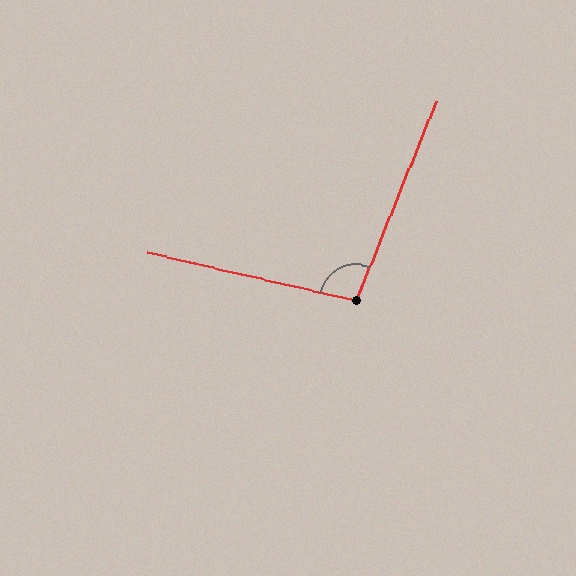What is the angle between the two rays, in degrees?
Approximately 99 degrees.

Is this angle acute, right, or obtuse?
It is obtuse.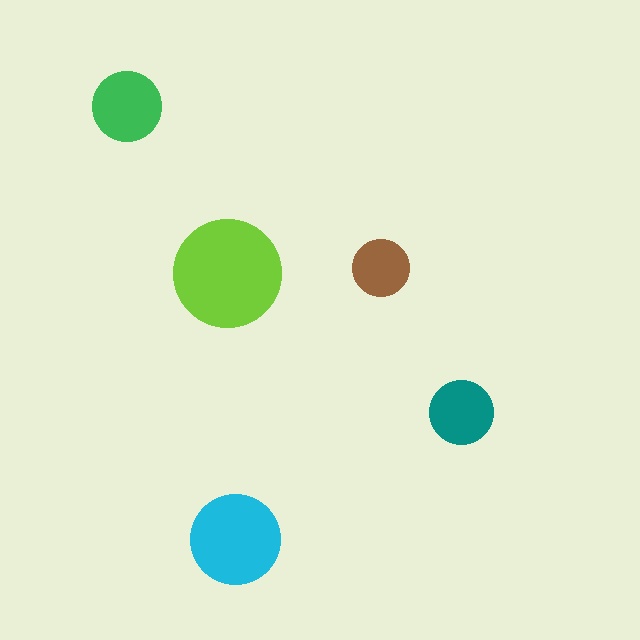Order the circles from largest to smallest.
the lime one, the cyan one, the green one, the teal one, the brown one.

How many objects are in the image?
There are 5 objects in the image.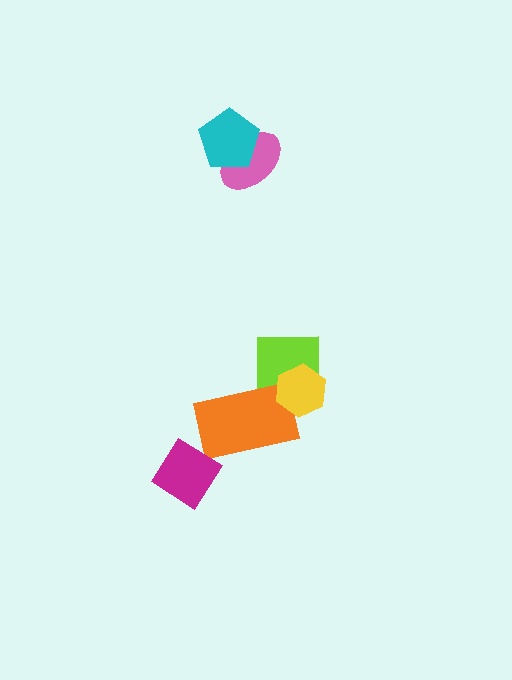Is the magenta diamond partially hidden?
No, no other shape covers it.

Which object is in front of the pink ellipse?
The cyan pentagon is in front of the pink ellipse.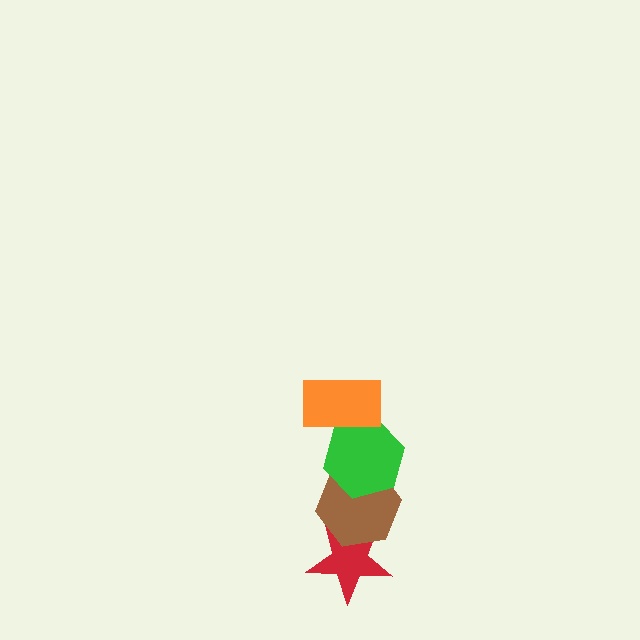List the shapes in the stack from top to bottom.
From top to bottom: the orange rectangle, the green hexagon, the brown hexagon, the red star.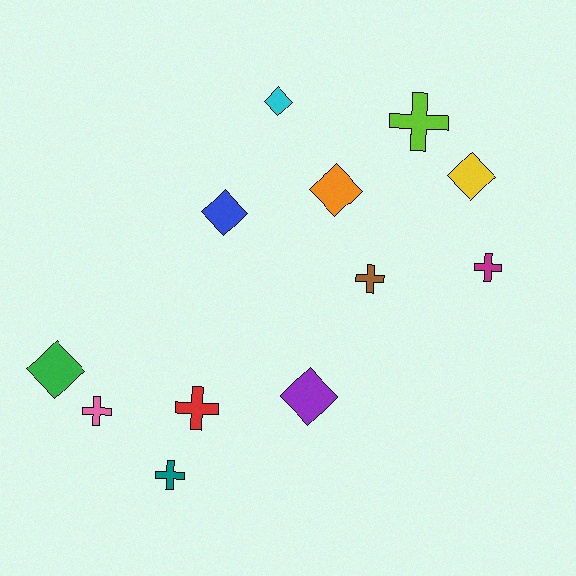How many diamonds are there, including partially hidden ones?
There are 6 diamonds.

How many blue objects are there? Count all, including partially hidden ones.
There is 1 blue object.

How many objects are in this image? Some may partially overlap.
There are 12 objects.